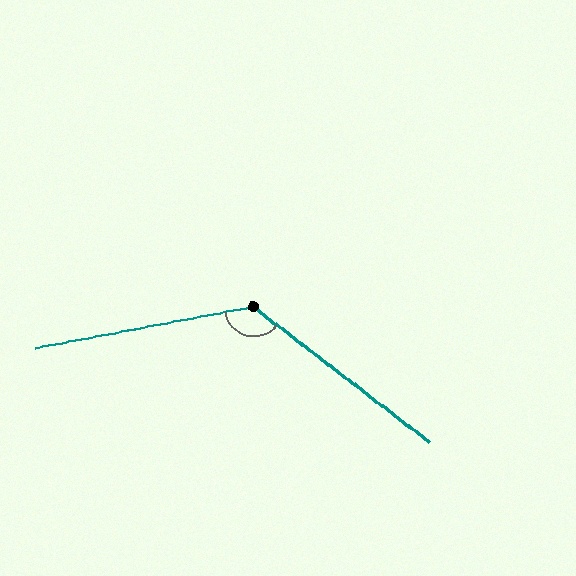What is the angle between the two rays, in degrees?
Approximately 132 degrees.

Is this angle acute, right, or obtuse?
It is obtuse.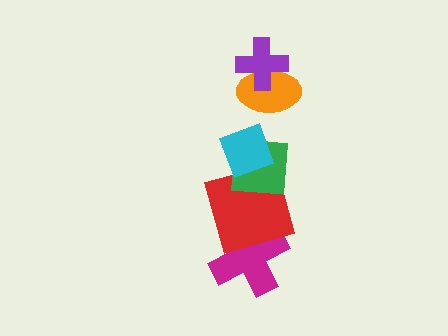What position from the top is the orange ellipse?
The orange ellipse is 2nd from the top.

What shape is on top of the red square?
The green square is on top of the red square.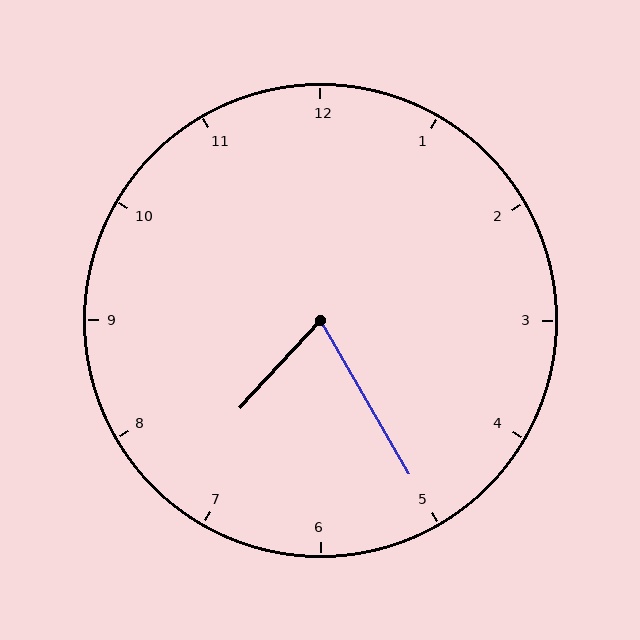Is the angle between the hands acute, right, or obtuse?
It is acute.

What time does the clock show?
7:25.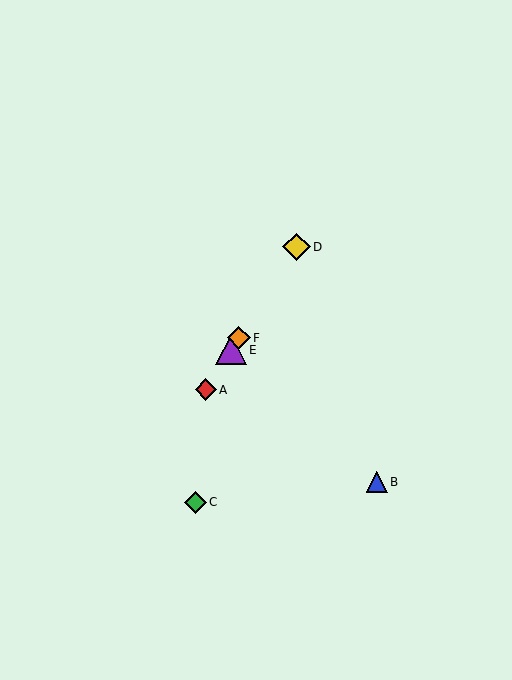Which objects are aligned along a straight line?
Objects A, D, E, F are aligned along a straight line.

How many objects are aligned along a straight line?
4 objects (A, D, E, F) are aligned along a straight line.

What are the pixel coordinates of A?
Object A is at (206, 390).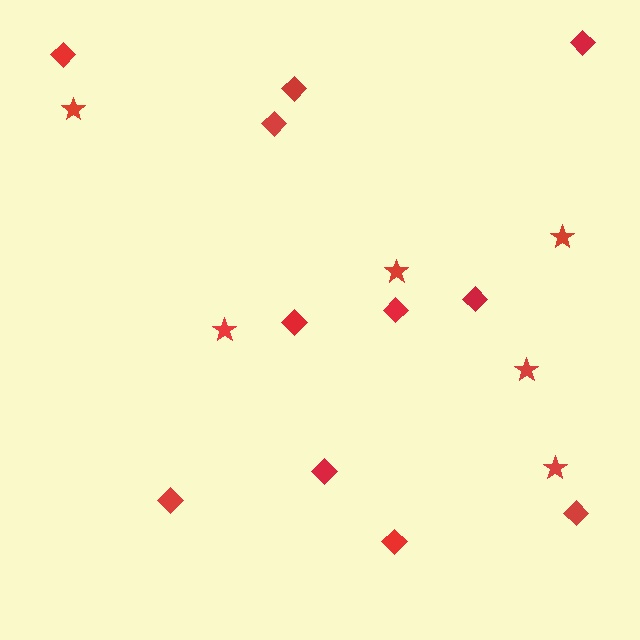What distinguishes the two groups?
There are 2 groups: one group of stars (6) and one group of diamonds (11).